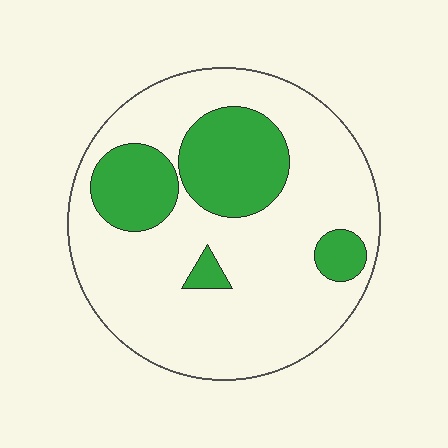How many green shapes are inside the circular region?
4.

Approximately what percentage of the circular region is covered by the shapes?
Approximately 25%.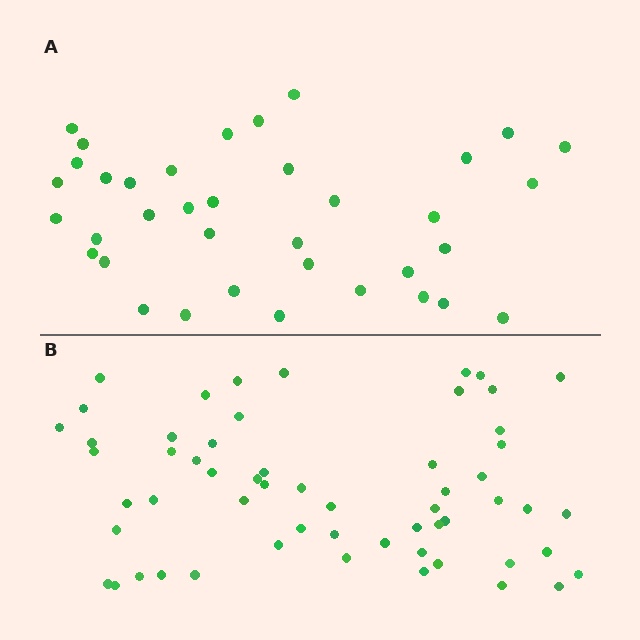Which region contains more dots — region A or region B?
Region B (the bottom region) has more dots.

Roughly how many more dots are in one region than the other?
Region B has approximately 20 more dots than region A.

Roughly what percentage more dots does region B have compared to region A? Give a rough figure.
About 55% more.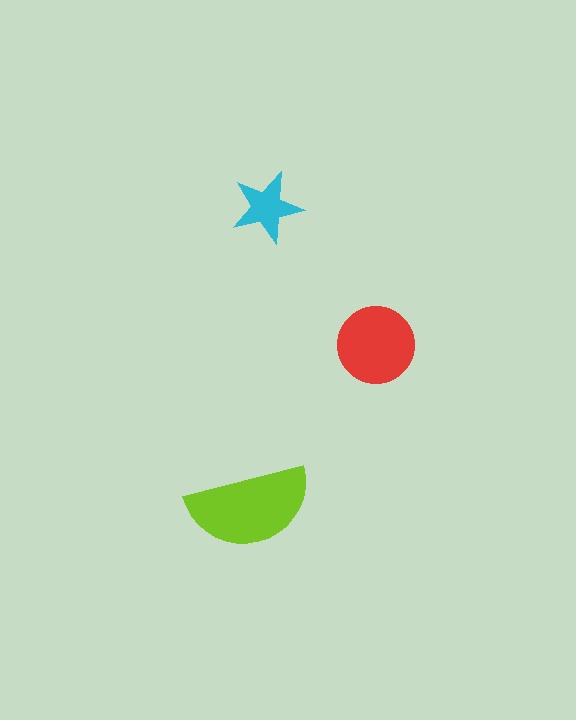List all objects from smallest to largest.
The cyan star, the red circle, the lime semicircle.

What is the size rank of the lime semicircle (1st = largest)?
1st.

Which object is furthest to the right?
The red circle is rightmost.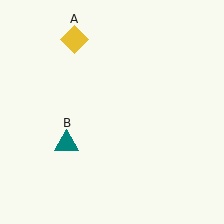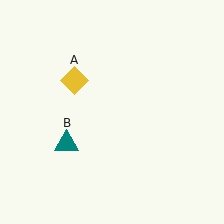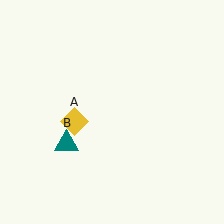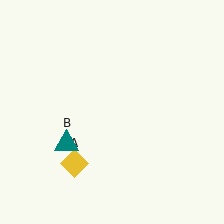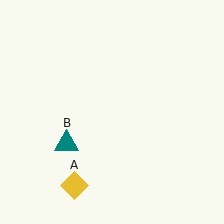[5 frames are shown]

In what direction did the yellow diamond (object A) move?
The yellow diamond (object A) moved down.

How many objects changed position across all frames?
1 object changed position: yellow diamond (object A).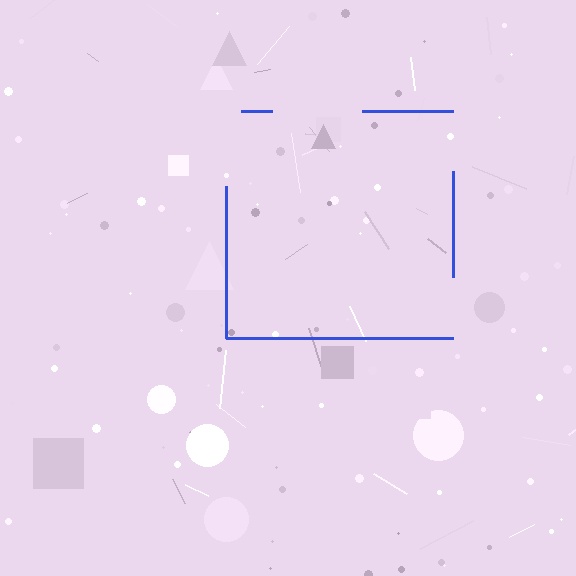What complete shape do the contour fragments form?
The contour fragments form a square.